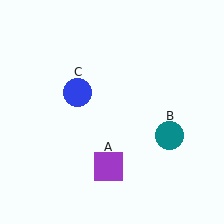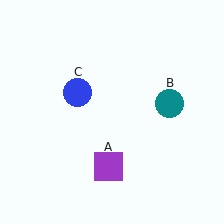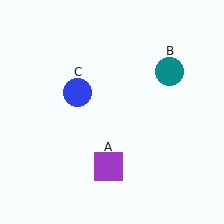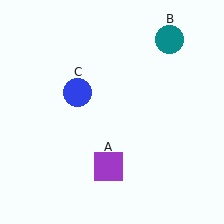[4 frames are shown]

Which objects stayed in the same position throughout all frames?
Purple square (object A) and blue circle (object C) remained stationary.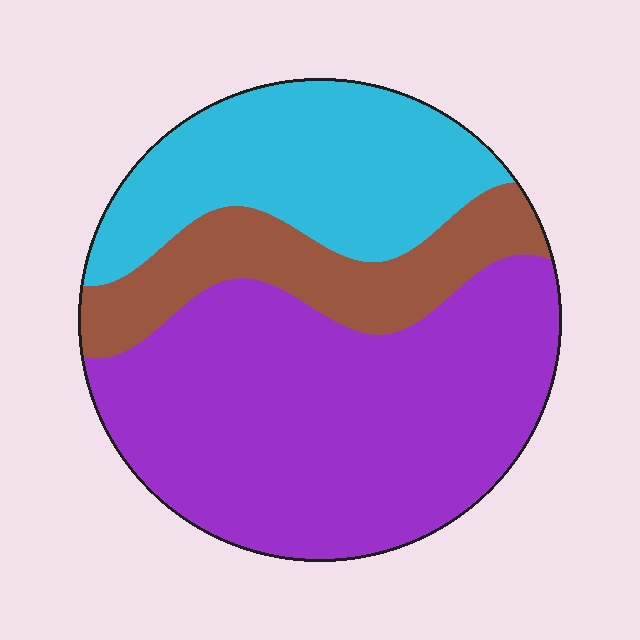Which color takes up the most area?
Purple, at roughly 55%.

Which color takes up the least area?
Brown, at roughly 20%.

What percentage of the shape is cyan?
Cyan takes up about one quarter (1/4) of the shape.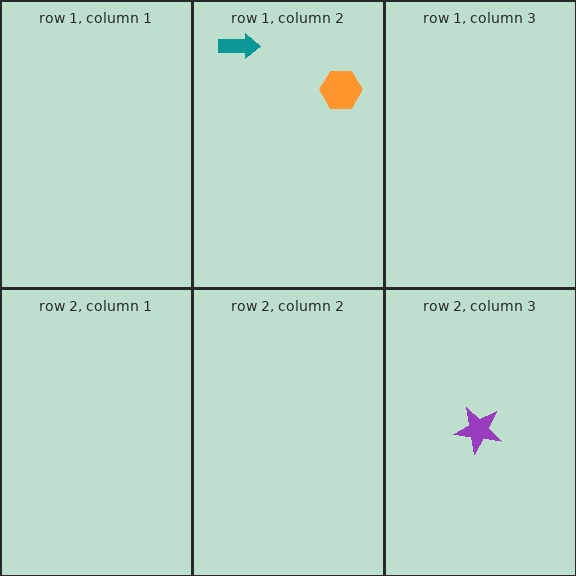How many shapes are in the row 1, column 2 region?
2.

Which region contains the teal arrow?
The row 1, column 2 region.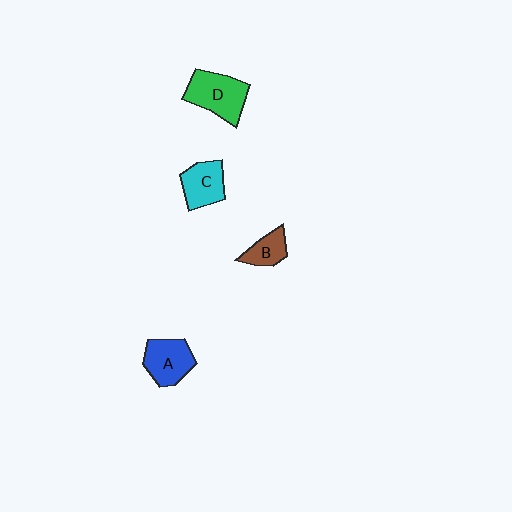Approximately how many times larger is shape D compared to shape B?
Approximately 1.9 times.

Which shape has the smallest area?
Shape B (brown).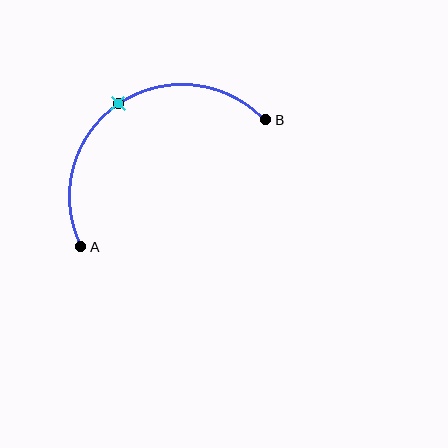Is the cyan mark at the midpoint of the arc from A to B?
Yes. The cyan mark lies on the arc at equal arc-length from both A and B — it is the arc midpoint.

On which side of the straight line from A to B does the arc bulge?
The arc bulges above and to the left of the straight line connecting A and B.